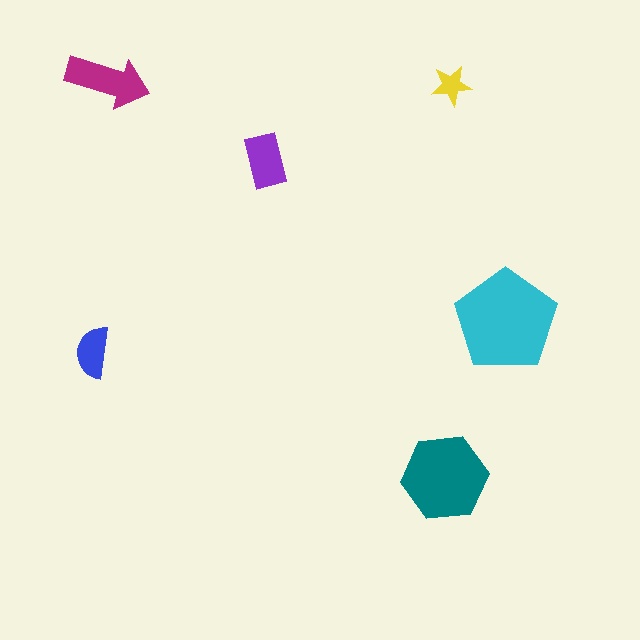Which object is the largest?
The cyan pentagon.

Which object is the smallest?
The yellow star.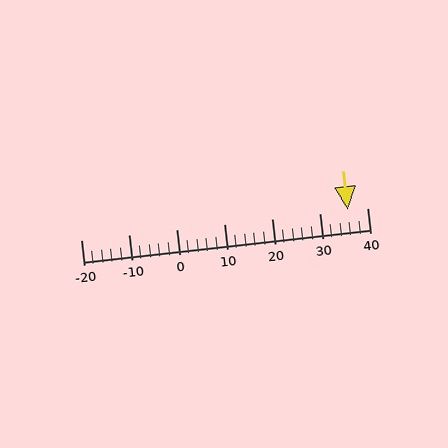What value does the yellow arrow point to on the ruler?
The yellow arrow points to approximately 36.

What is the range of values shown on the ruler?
The ruler shows values from -20 to 40.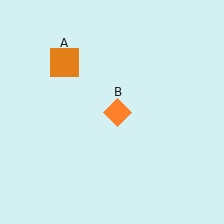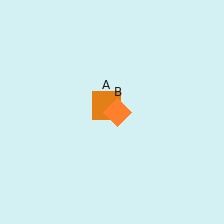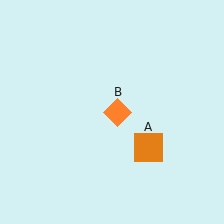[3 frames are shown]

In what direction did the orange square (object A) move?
The orange square (object A) moved down and to the right.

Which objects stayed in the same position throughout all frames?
Orange diamond (object B) remained stationary.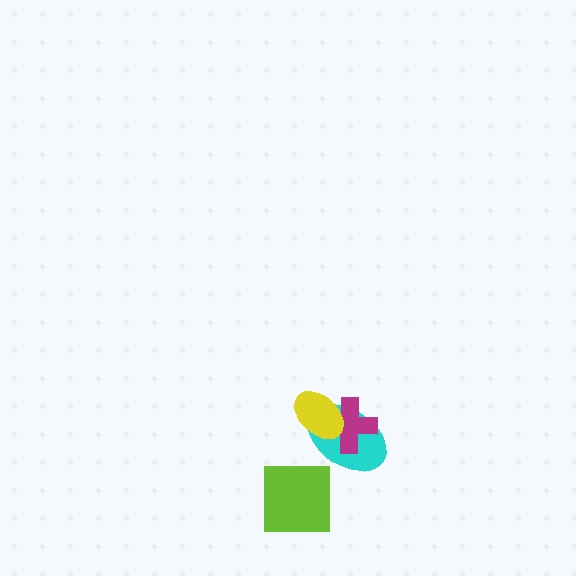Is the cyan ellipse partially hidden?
Yes, it is partially covered by another shape.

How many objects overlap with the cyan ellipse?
2 objects overlap with the cyan ellipse.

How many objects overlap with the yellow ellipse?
2 objects overlap with the yellow ellipse.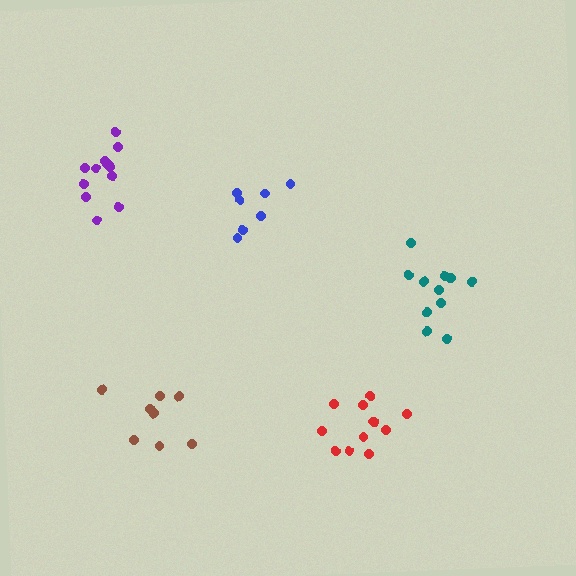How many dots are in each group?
Group 1: 12 dots, Group 2: 7 dots, Group 3: 8 dots, Group 4: 11 dots, Group 5: 13 dots (51 total).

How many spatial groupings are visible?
There are 5 spatial groupings.